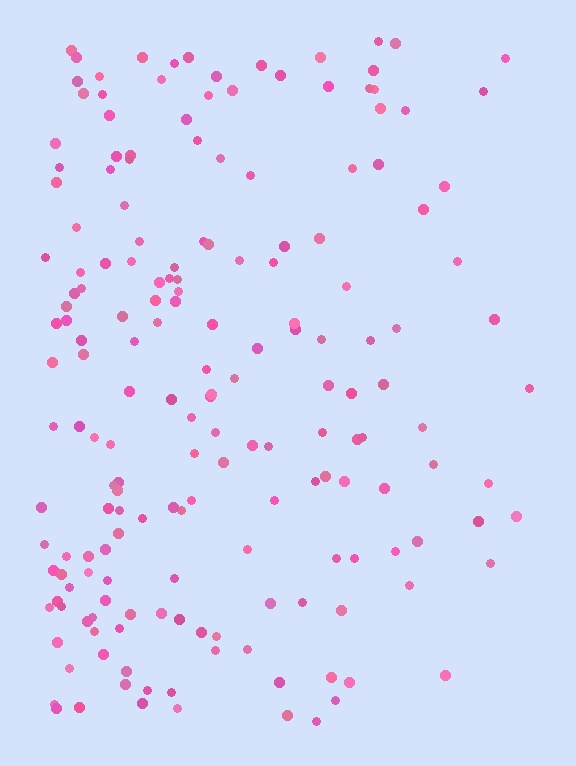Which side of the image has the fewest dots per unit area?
The right.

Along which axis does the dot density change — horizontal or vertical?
Horizontal.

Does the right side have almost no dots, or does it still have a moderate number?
Still a moderate number, just noticeably fewer than the left.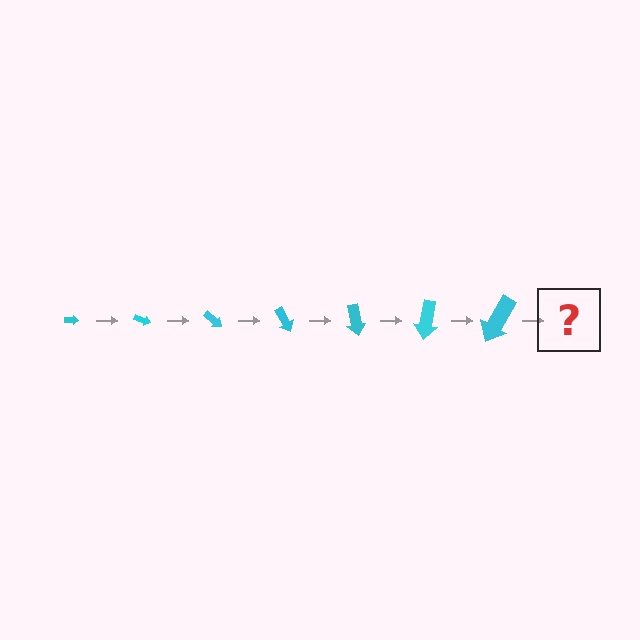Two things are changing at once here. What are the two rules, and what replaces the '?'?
The two rules are that the arrow grows larger each step and it rotates 20 degrees each step. The '?' should be an arrow, larger than the previous one and rotated 140 degrees from the start.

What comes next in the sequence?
The next element should be an arrow, larger than the previous one and rotated 140 degrees from the start.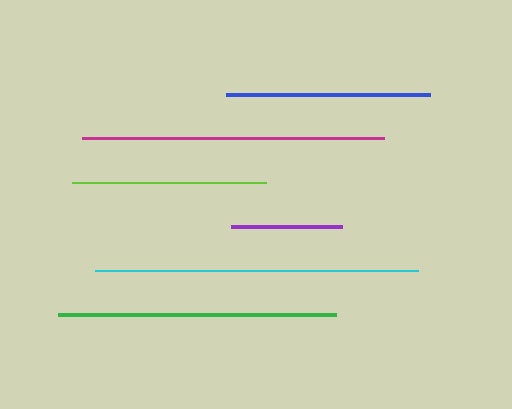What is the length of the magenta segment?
The magenta segment is approximately 302 pixels long.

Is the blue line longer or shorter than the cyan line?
The cyan line is longer than the blue line.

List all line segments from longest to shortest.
From longest to shortest: cyan, magenta, green, blue, lime, purple.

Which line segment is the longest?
The cyan line is the longest at approximately 323 pixels.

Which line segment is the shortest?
The purple line is the shortest at approximately 112 pixels.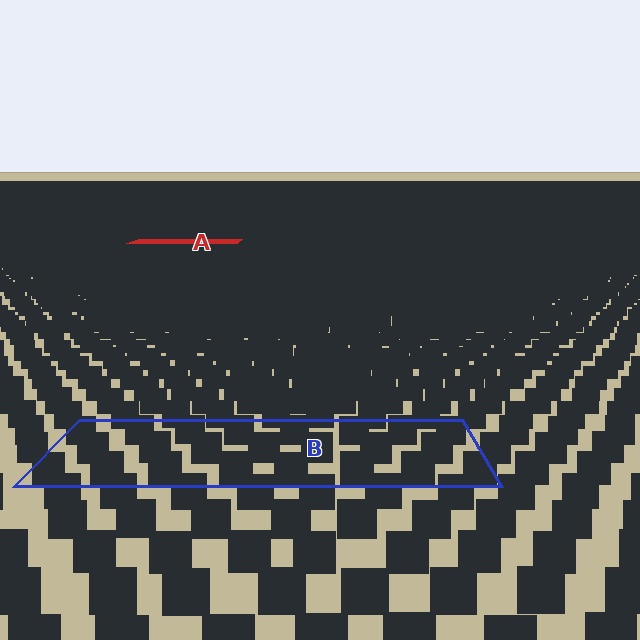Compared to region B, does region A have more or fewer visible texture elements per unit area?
Region A has more texture elements per unit area — they are packed more densely because it is farther away.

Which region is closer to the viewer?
Region B is closer. The texture elements there are larger and more spread out.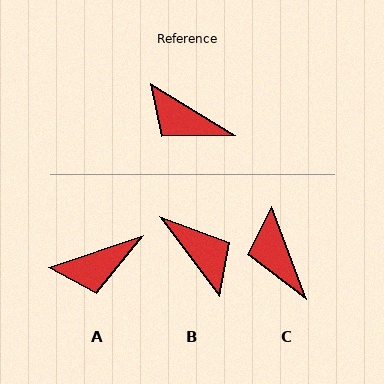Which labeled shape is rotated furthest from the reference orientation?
B, about 159 degrees away.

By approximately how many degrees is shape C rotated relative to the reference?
Approximately 38 degrees clockwise.